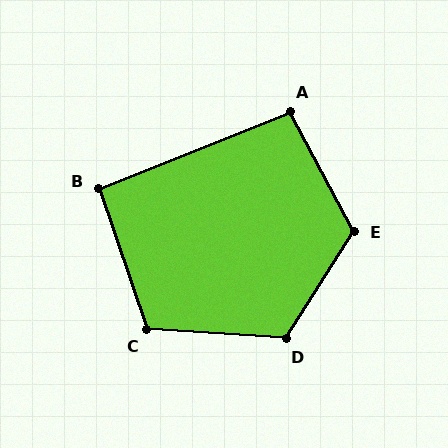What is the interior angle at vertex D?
Approximately 118 degrees (obtuse).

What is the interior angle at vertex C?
Approximately 113 degrees (obtuse).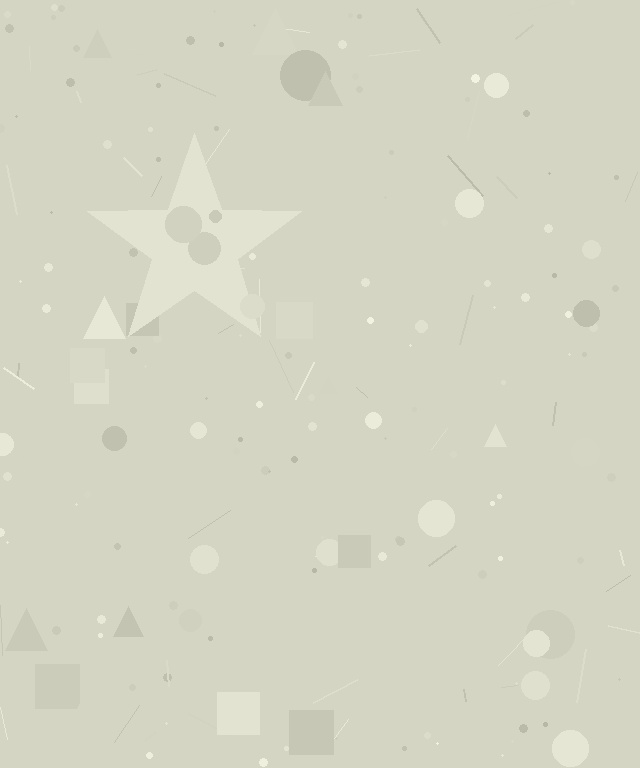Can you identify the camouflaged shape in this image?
The camouflaged shape is a star.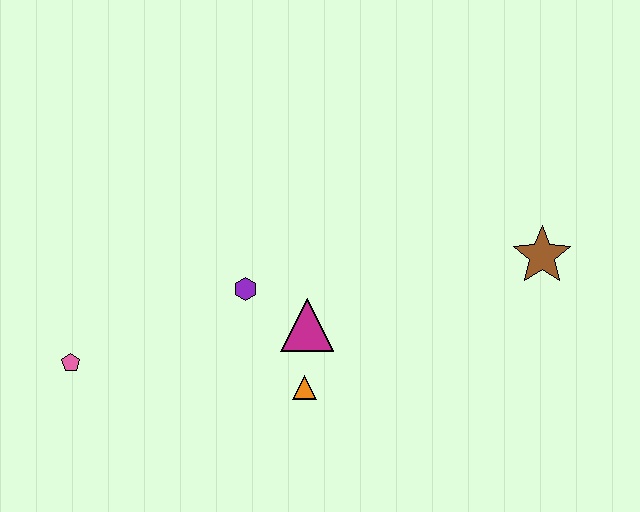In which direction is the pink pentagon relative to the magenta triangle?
The pink pentagon is to the left of the magenta triangle.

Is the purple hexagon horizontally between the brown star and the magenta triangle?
No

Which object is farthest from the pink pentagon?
The brown star is farthest from the pink pentagon.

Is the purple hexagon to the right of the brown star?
No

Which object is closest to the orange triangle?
The magenta triangle is closest to the orange triangle.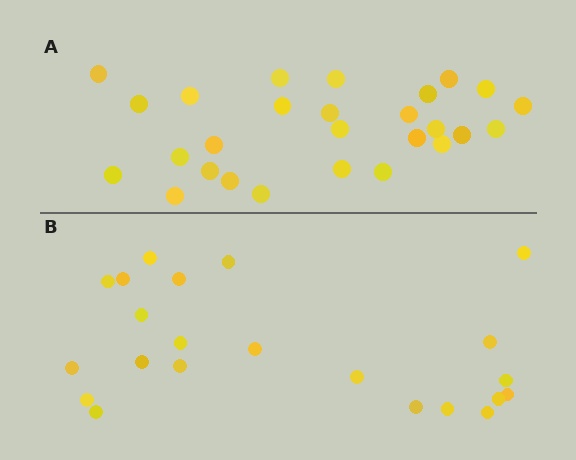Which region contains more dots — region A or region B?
Region A (the top region) has more dots.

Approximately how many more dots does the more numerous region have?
Region A has about 5 more dots than region B.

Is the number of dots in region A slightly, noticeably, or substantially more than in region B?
Region A has only slightly more — the two regions are fairly close. The ratio is roughly 1.2 to 1.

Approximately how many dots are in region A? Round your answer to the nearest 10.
About 30 dots. (The exact count is 27, which rounds to 30.)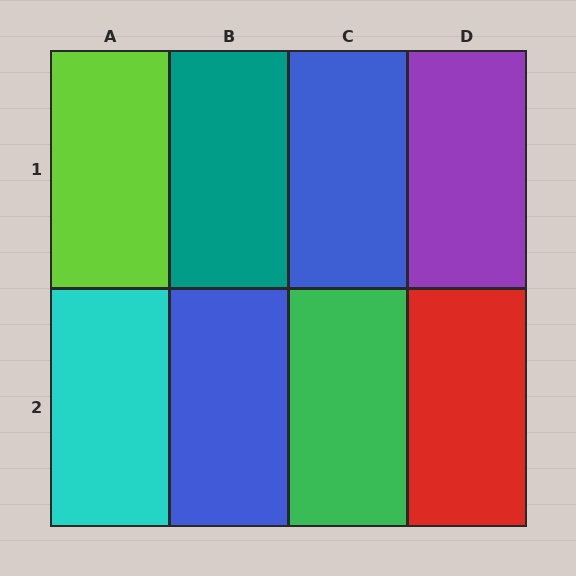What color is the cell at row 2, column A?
Cyan.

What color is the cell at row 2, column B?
Blue.